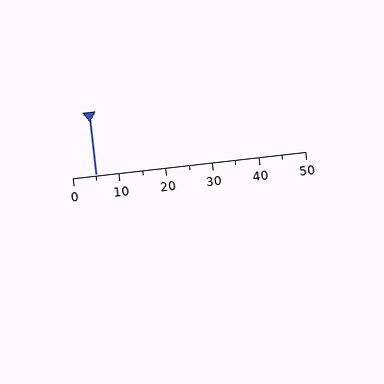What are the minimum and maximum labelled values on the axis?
The axis runs from 0 to 50.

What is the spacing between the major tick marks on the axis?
The major ticks are spaced 10 apart.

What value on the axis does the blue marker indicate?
The marker indicates approximately 5.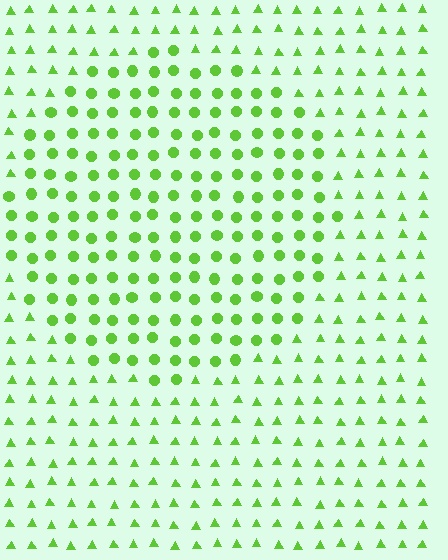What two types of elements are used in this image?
The image uses circles inside the circle region and triangles outside it.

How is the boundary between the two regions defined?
The boundary is defined by a change in element shape: circles inside vs. triangles outside. All elements share the same color and spacing.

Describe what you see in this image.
The image is filled with small lime elements arranged in a uniform grid. A circle-shaped region contains circles, while the surrounding area contains triangles. The boundary is defined purely by the change in element shape.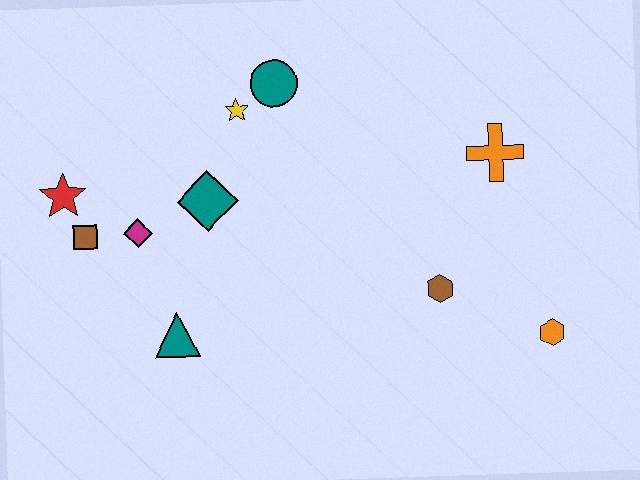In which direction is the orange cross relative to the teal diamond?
The orange cross is to the right of the teal diamond.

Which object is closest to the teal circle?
The yellow star is closest to the teal circle.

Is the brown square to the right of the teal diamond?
No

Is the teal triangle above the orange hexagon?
Yes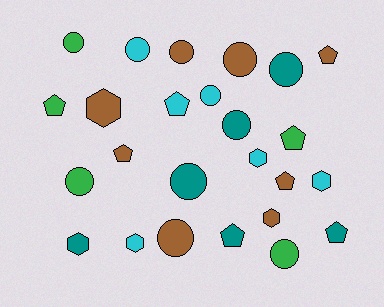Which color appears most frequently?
Brown, with 8 objects.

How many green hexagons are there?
There are no green hexagons.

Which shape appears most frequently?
Circle, with 11 objects.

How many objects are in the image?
There are 25 objects.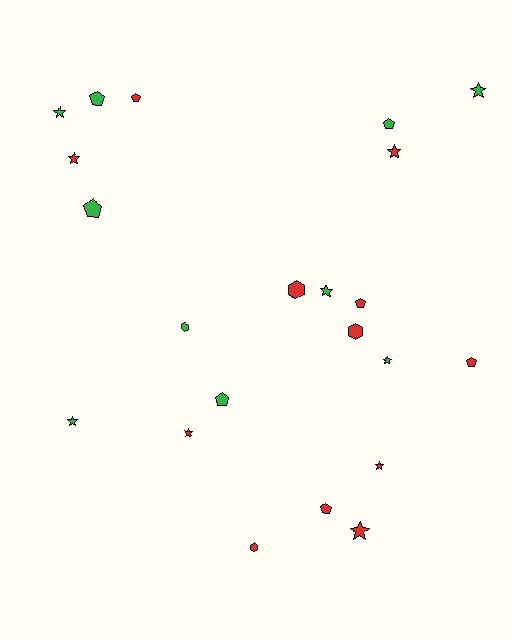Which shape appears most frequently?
Star, with 10 objects.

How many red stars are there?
There are 5 red stars.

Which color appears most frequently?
Red, with 12 objects.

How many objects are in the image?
There are 22 objects.